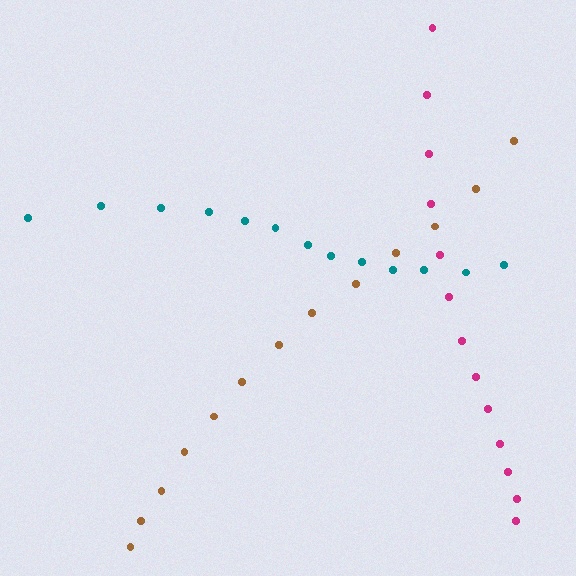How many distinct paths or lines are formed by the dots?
There are 3 distinct paths.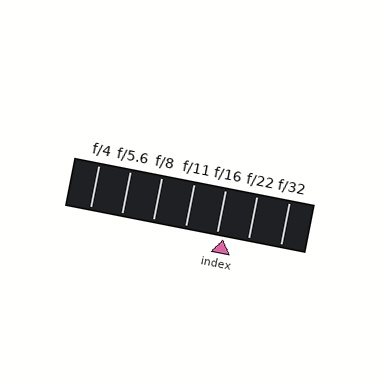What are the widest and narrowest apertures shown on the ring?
The widest aperture shown is f/4 and the narrowest is f/32.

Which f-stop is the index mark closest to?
The index mark is closest to f/16.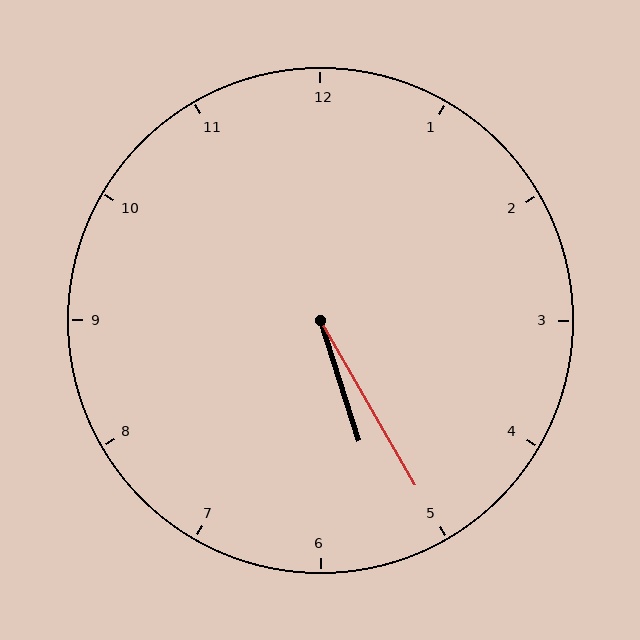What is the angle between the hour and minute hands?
Approximately 12 degrees.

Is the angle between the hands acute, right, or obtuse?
It is acute.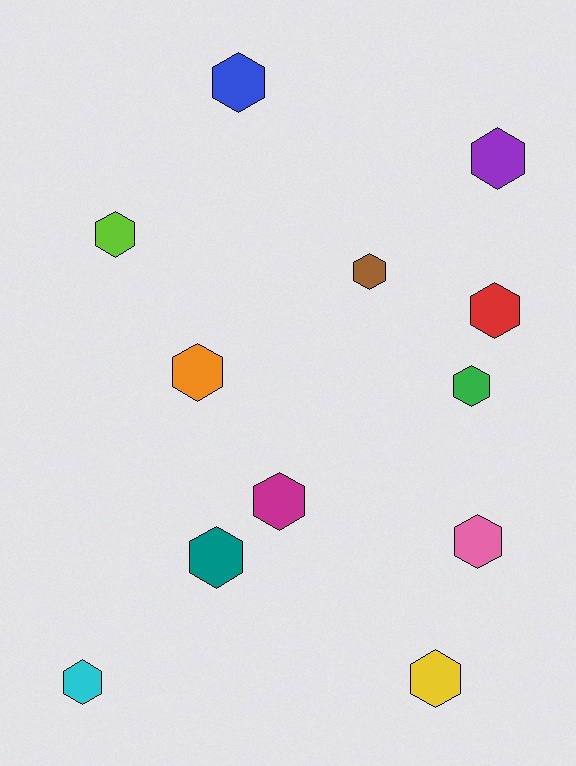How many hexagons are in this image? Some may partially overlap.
There are 12 hexagons.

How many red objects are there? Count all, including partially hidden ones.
There is 1 red object.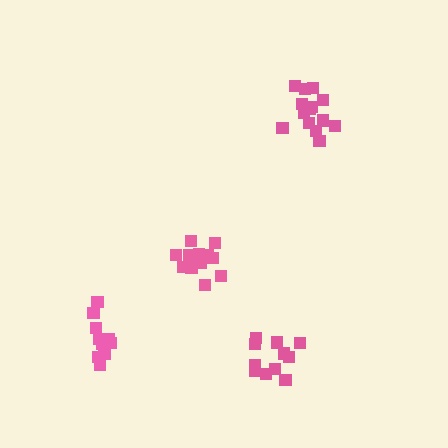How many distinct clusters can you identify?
There are 4 distinct clusters.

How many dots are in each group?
Group 1: 14 dots, Group 2: 11 dots, Group 3: 15 dots, Group 4: 10 dots (50 total).